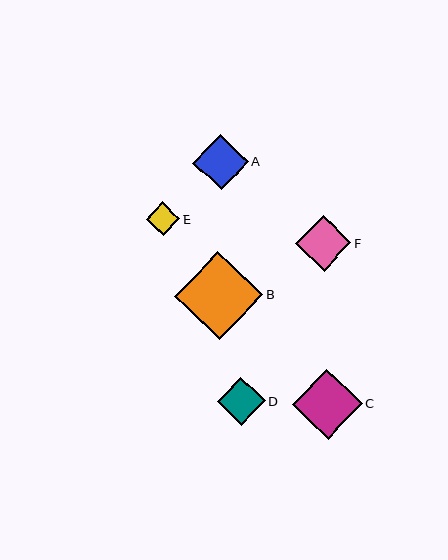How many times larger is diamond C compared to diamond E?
Diamond C is approximately 2.1 times the size of diamond E.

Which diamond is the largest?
Diamond B is the largest with a size of approximately 88 pixels.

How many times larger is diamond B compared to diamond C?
Diamond B is approximately 1.3 times the size of diamond C.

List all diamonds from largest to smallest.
From largest to smallest: B, C, A, F, D, E.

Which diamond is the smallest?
Diamond E is the smallest with a size of approximately 33 pixels.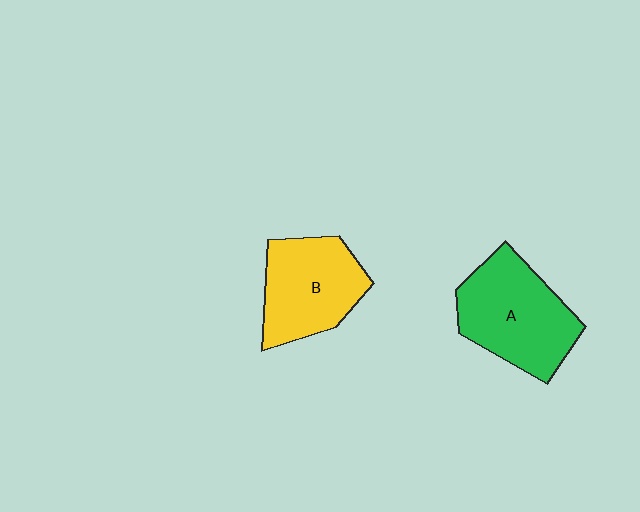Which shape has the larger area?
Shape A (green).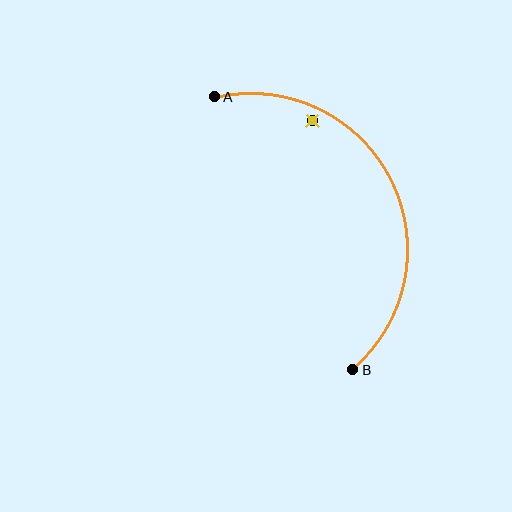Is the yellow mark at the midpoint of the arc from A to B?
No — the yellow mark does not lie on the arc at all. It sits slightly inside the curve.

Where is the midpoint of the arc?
The arc midpoint is the point on the curve farthest from the straight line joining A and B. It sits to the right of that line.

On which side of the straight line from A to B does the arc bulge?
The arc bulges to the right of the straight line connecting A and B.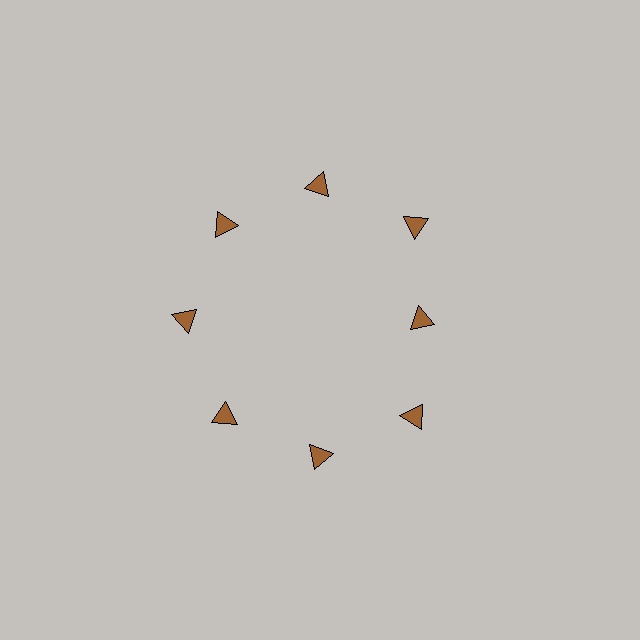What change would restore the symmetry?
The symmetry would be restored by moving it outward, back onto the ring so that all 8 triangles sit at equal angles and equal distance from the center.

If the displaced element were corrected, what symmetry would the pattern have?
It would have 8-fold rotational symmetry — the pattern would map onto itself every 45 degrees.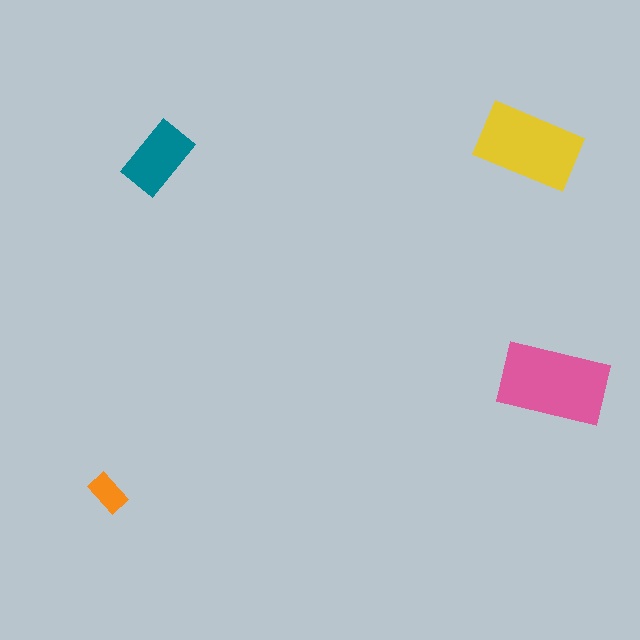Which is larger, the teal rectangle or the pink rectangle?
The pink one.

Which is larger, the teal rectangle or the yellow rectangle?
The yellow one.